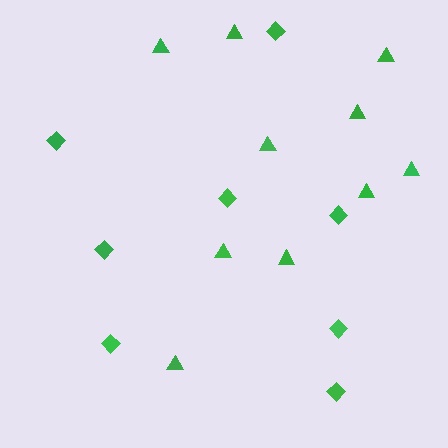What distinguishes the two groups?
There are 2 groups: one group of diamonds (8) and one group of triangles (10).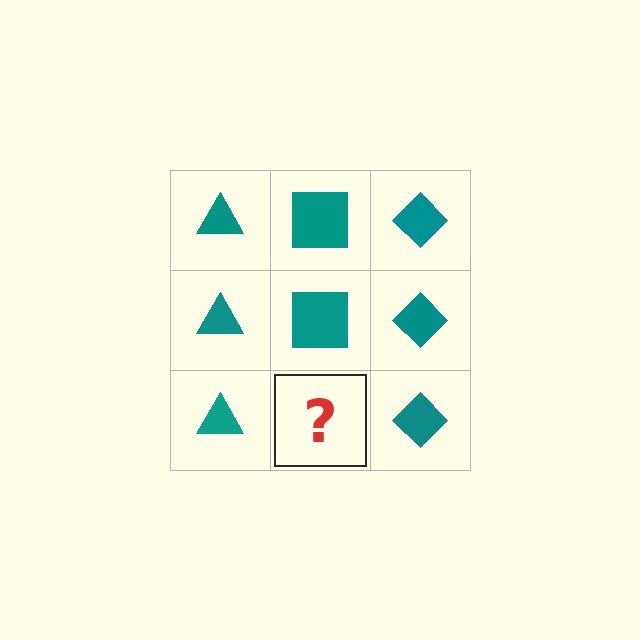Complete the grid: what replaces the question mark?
The question mark should be replaced with a teal square.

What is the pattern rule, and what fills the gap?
The rule is that each column has a consistent shape. The gap should be filled with a teal square.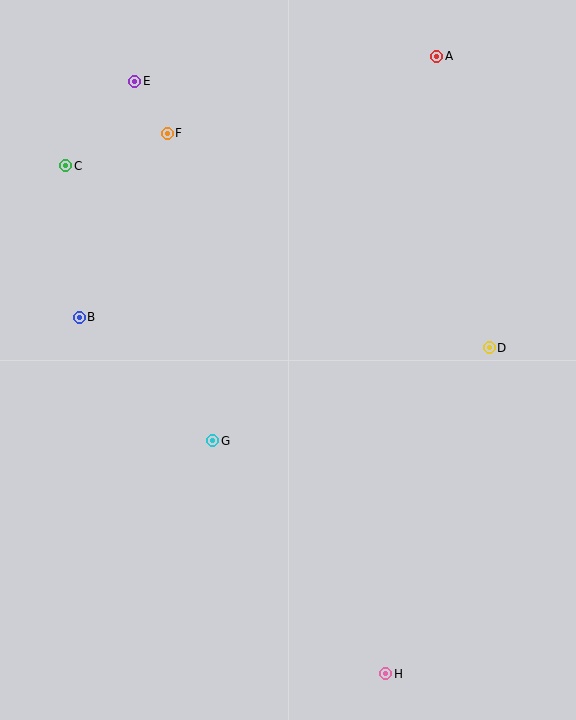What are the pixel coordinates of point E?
Point E is at (135, 81).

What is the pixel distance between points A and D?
The distance between A and D is 296 pixels.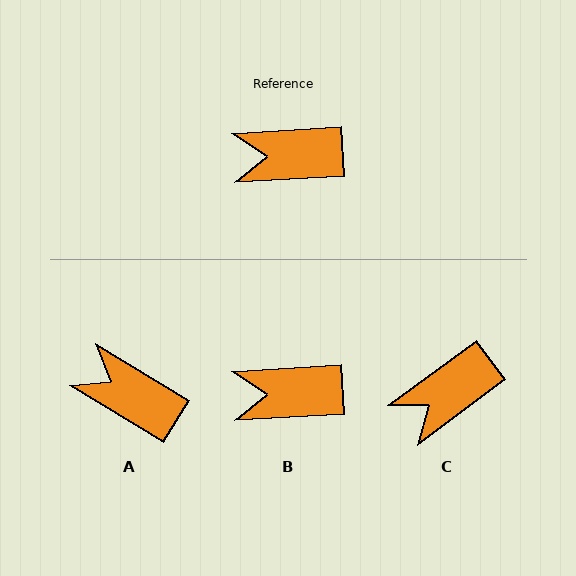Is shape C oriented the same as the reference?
No, it is off by about 33 degrees.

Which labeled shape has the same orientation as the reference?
B.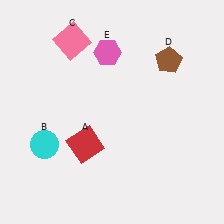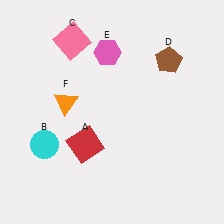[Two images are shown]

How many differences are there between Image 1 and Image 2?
There is 1 difference between the two images.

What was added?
An orange triangle (F) was added in Image 2.